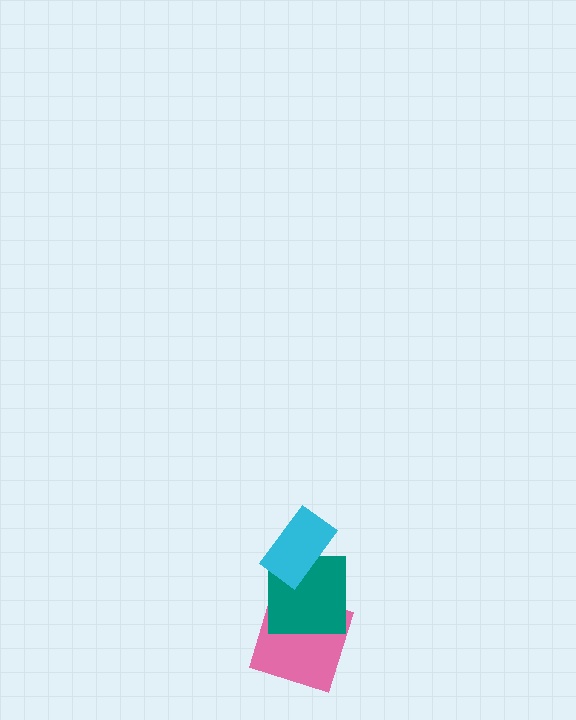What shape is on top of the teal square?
The cyan rectangle is on top of the teal square.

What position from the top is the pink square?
The pink square is 3rd from the top.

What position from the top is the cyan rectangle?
The cyan rectangle is 1st from the top.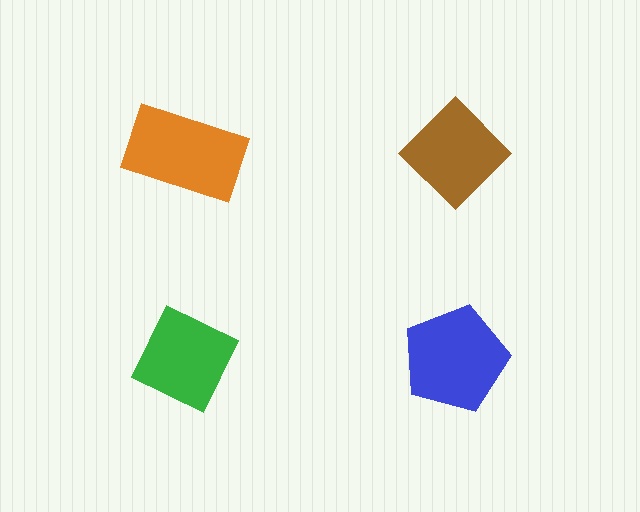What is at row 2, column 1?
A green diamond.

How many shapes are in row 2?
2 shapes.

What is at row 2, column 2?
A blue pentagon.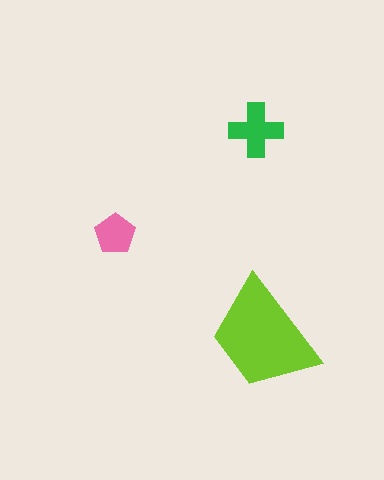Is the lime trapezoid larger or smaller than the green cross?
Larger.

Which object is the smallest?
The pink pentagon.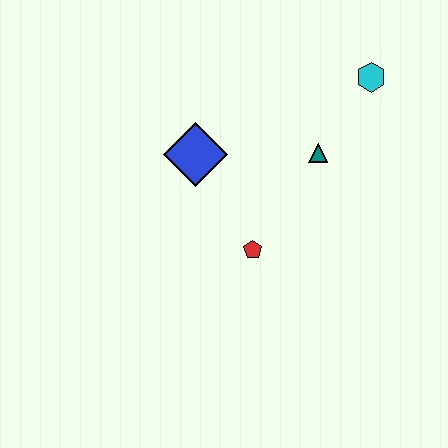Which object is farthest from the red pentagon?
The cyan hexagon is farthest from the red pentagon.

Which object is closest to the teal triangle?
The cyan hexagon is closest to the teal triangle.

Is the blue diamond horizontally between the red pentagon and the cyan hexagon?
No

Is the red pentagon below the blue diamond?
Yes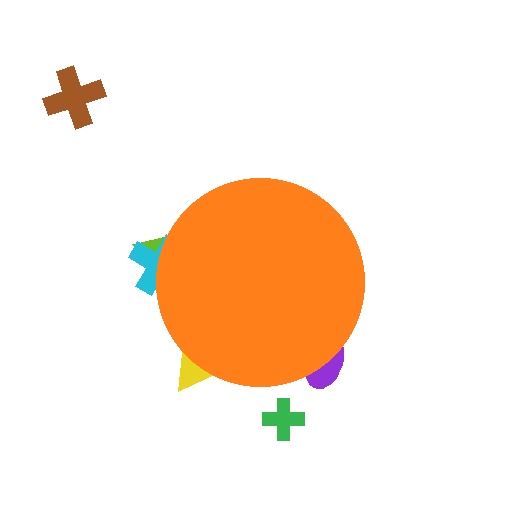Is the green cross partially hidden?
No, the green cross is fully visible.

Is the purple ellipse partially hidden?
Yes, the purple ellipse is partially hidden behind the orange circle.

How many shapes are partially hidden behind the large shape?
4 shapes are partially hidden.